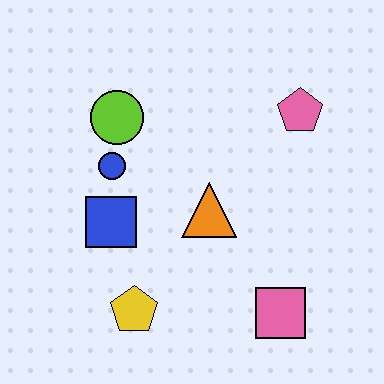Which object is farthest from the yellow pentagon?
The pink pentagon is farthest from the yellow pentagon.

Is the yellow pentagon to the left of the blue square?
No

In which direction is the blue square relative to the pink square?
The blue square is to the left of the pink square.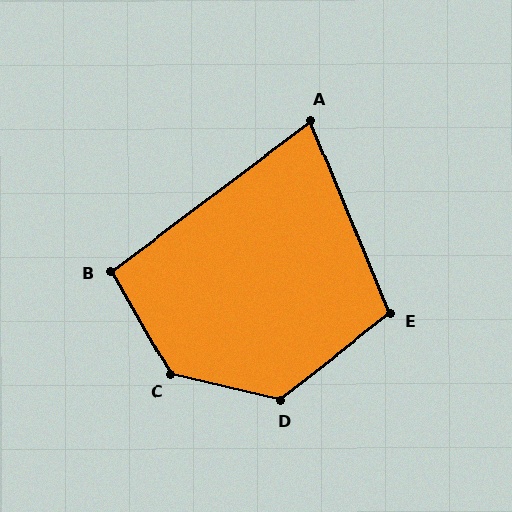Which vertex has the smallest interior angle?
A, at approximately 75 degrees.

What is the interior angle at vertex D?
Approximately 129 degrees (obtuse).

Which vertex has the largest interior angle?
C, at approximately 133 degrees.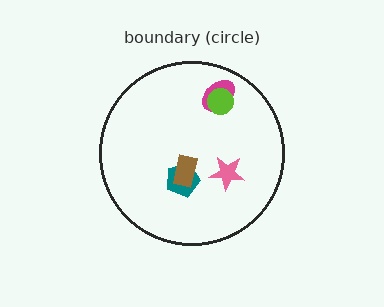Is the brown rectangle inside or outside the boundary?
Inside.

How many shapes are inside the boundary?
5 inside, 0 outside.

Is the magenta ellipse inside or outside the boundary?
Inside.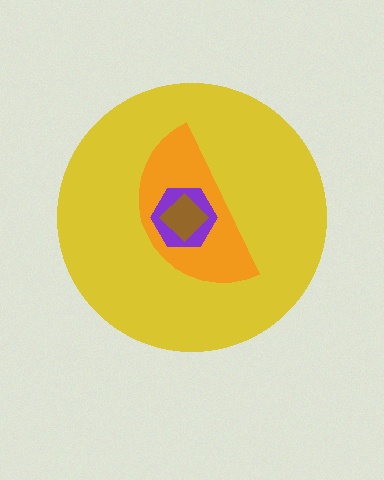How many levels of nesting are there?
4.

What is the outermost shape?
The yellow circle.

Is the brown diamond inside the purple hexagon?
Yes.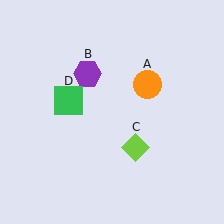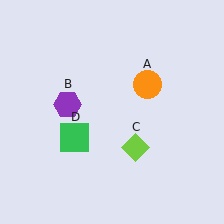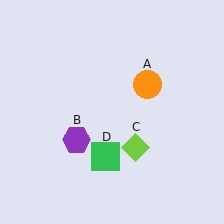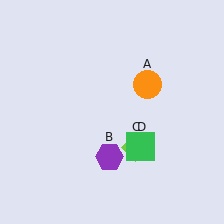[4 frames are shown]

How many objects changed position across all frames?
2 objects changed position: purple hexagon (object B), green square (object D).